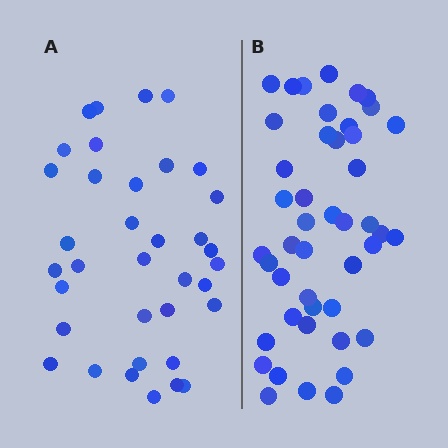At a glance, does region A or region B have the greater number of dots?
Region B (the right region) has more dots.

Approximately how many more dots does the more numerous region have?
Region B has roughly 8 or so more dots than region A.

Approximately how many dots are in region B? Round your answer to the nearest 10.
About 40 dots. (The exact count is 45, which rounds to 40.)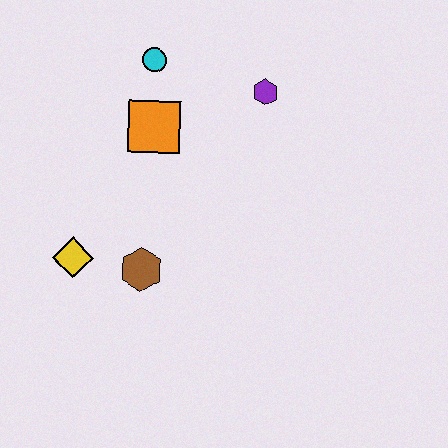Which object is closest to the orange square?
The cyan circle is closest to the orange square.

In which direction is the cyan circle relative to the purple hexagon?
The cyan circle is to the left of the purple hexagon.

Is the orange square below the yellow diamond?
No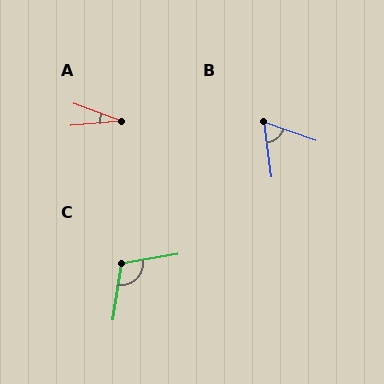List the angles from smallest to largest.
A (25°), B (63°), C (108°).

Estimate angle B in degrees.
Approximately 63 degrees.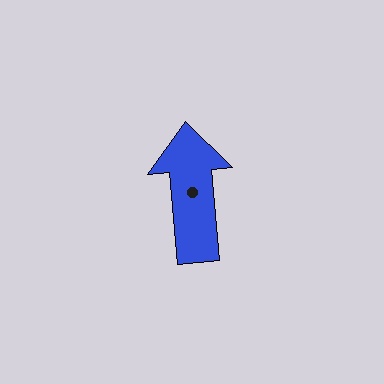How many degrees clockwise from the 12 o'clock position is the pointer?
Approximately 355 degrees.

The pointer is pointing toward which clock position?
Roughly 12 o'clock.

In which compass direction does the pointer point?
North.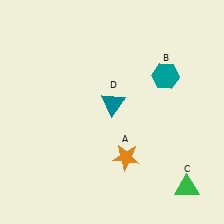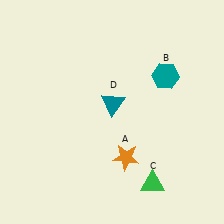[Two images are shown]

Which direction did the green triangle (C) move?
The green triangle (C) moved left.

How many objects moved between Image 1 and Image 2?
1 object moved between the two images.